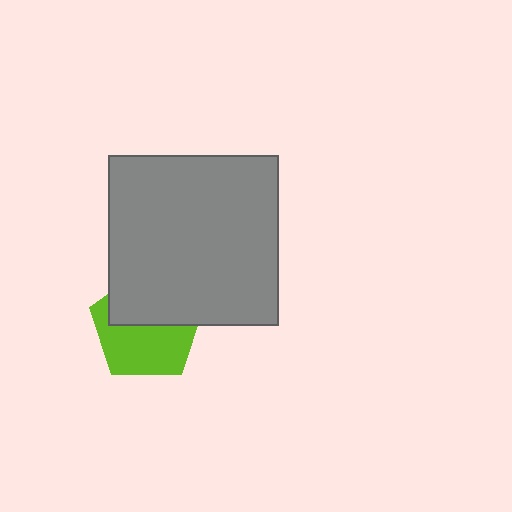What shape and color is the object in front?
The object in front is a gray square.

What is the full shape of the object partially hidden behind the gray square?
The partially hidden object is a lime pentagon.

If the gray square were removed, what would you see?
You would see the complete lime pentagon.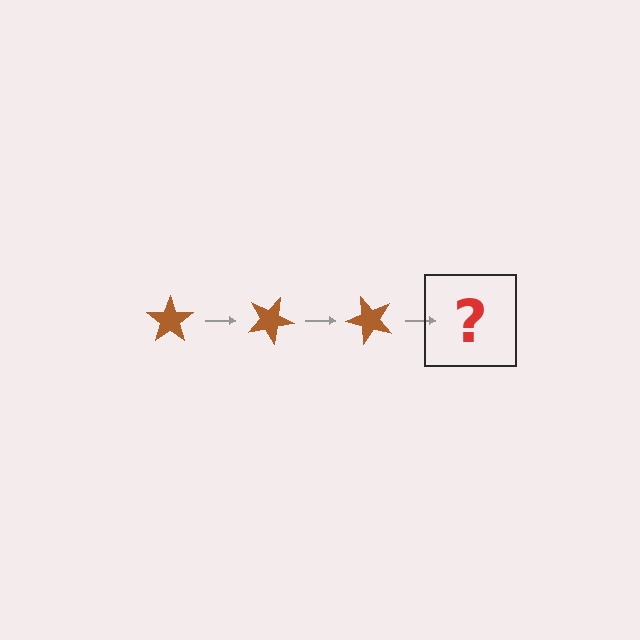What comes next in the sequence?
The next element should be a brown star rotated 75 degrees.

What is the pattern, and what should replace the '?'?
The pattern is that the star rotates 25 degrees each step. The '?' should be a brown star rotated 75 degrees.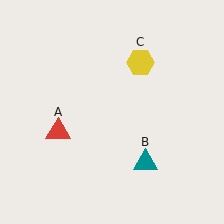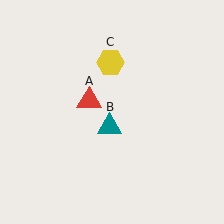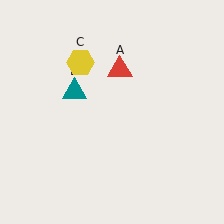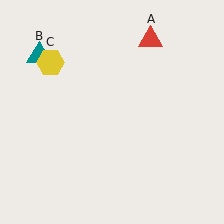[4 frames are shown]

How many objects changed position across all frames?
3 objects changed position: red triangle (object A), teal triangle (object B), yellow hexagon (object C).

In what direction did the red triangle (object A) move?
The red triangle (object A) moved up and to the right.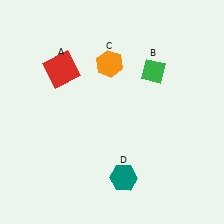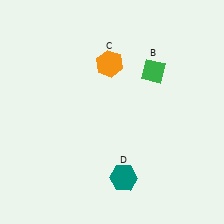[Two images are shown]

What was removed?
The red square (A) was removed in Image 2.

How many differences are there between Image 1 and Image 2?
There is 1 difference between the two images.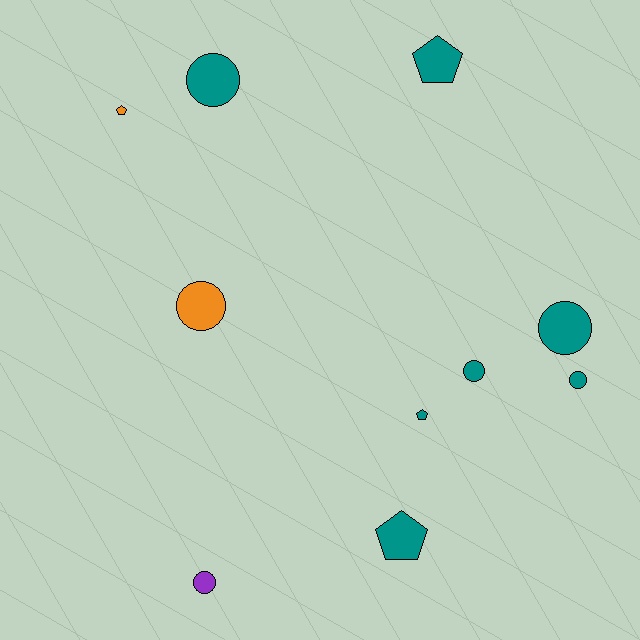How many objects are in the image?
There are 10 objects.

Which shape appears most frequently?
Circle, with 6 objects.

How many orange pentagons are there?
There is 1 orange pentagon.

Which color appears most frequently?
Teal, with 7 objects.